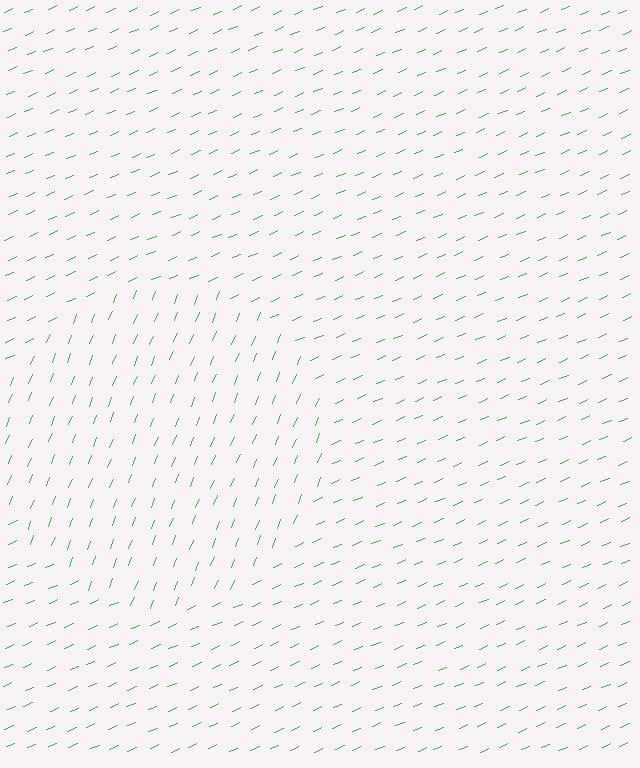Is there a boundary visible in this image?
Yes, there is a texture boundary formed by a change in line orientation.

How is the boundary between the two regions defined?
The boundary is defined purely by a change in line orientation (approximately 45 degrees difference). All lines are the same color and thickness.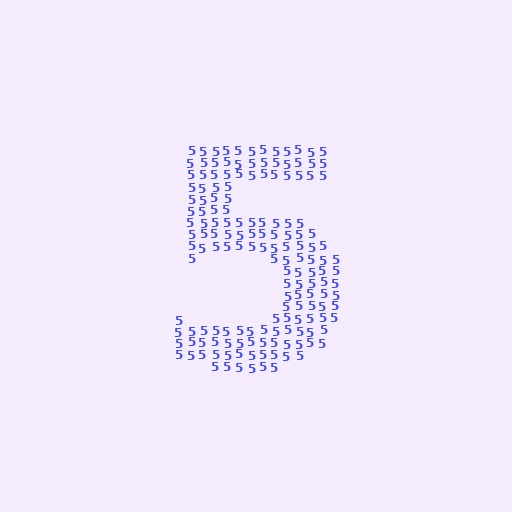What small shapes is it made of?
It is made of small digit 5's.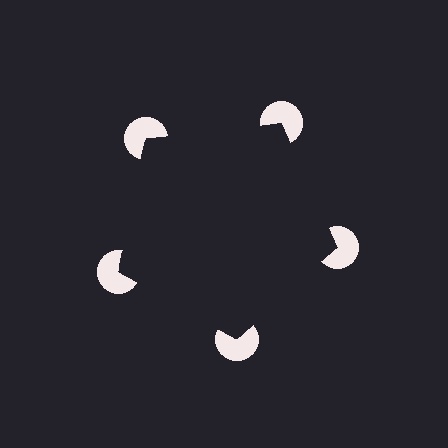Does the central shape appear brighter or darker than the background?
It typically appears slightly darker than the background, even though no actual brightness change is drawn.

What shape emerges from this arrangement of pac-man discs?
An illusory pentagon — its edges are inferred from the aligned wedge cuts in the pac-man discs, not physically drawn.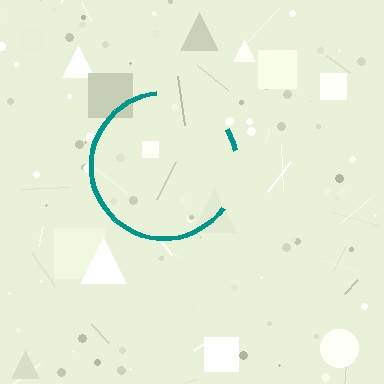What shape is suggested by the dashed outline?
The dashed outline suggests a circle.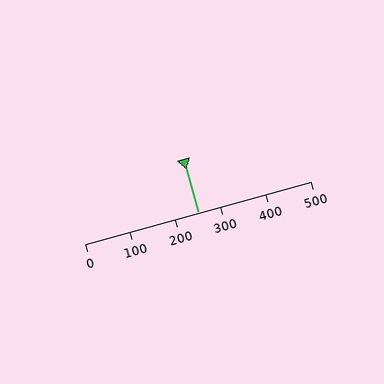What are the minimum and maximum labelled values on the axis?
The axis runs from 0 to 500.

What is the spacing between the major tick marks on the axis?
The major ticks are spaced 100 apart.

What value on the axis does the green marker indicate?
The marker indicates approximately 250.